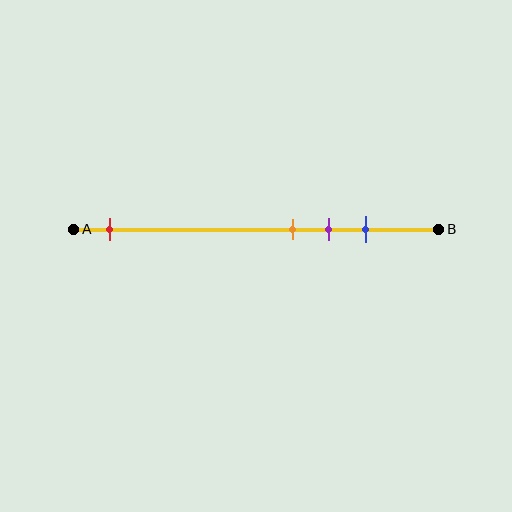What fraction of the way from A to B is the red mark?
The red mark is approximately 10% (0.1) of the way from A to B.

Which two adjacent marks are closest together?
The orange and purple marks are the closest adjacent pair.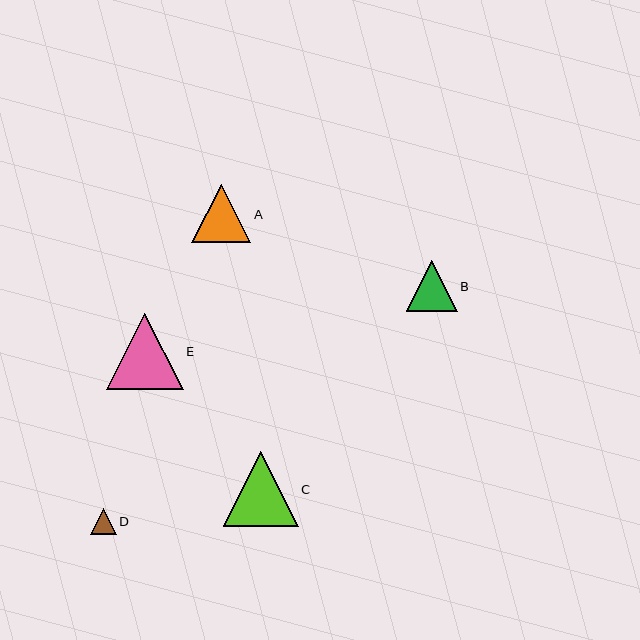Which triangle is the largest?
Triangle E is the largest with a size of approximately 76 pixels.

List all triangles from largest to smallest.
From largest to smallest: E, C, A, B, D.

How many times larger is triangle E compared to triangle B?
Triangle E is approximately 1.5 times the size of triangle B.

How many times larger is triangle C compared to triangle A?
Triangle C is approximately 1.3 times the size of triangle A.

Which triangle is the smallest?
Triangle D is the smallest with a size of approximately 26 pixels.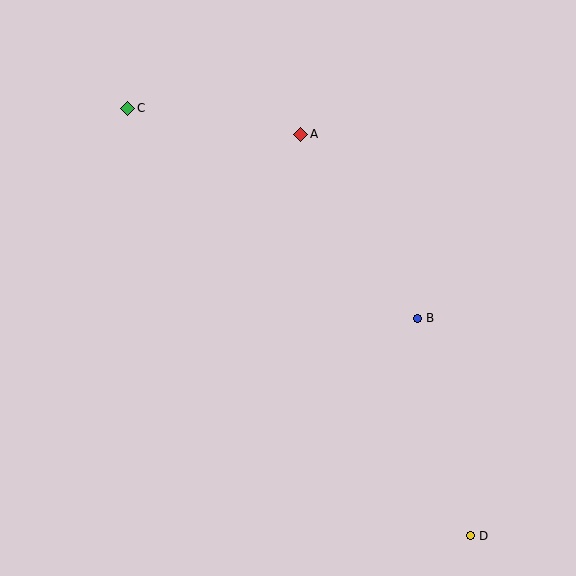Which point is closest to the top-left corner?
Point C is closest to the top-left corner.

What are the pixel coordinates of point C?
Point C is at (128, 108).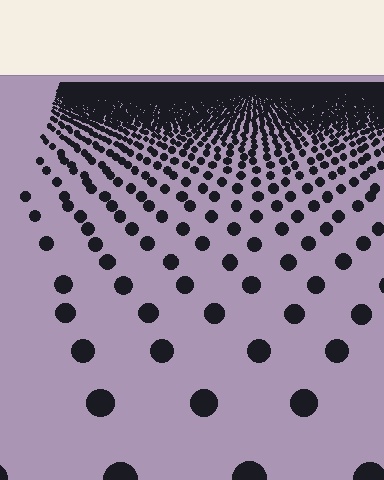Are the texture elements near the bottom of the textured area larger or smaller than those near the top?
Larger. Near the bottom, elements are closer to the viewer and appear at a bigger on-screen size.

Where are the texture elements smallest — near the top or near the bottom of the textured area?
Near the top.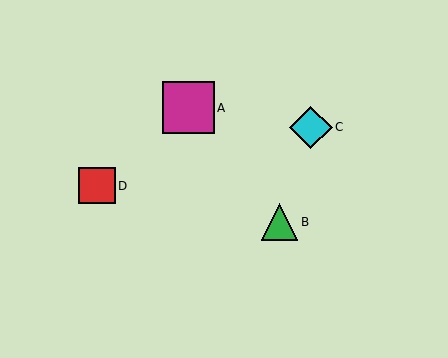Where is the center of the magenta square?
The center of the magenta square is at (188, 108).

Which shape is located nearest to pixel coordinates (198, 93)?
The magenta square (labeled A) at (188, 108) is nearest to that location.